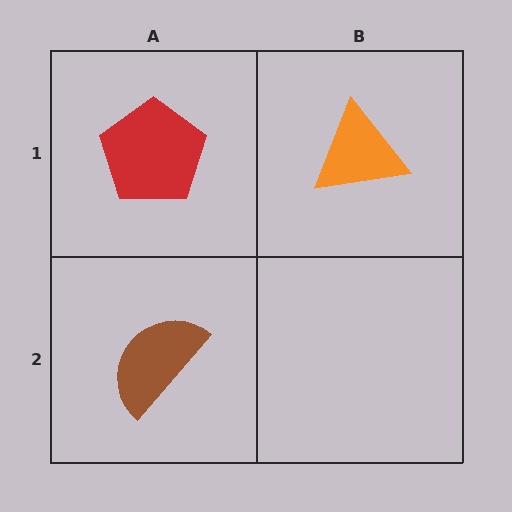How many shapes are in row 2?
1 shape.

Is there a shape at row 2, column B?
No, that cell is empty.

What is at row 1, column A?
A red pentagon.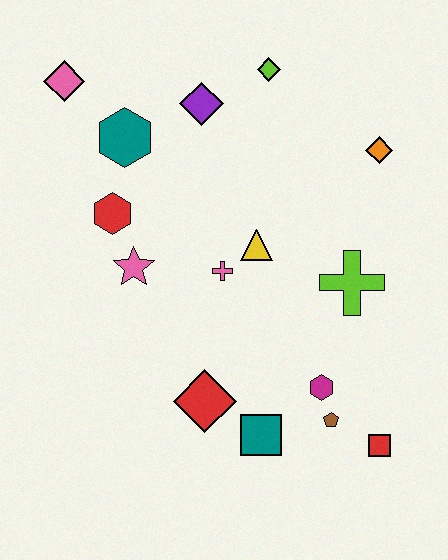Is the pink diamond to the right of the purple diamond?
No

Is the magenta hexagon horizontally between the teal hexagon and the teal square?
No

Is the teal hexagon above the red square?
Yes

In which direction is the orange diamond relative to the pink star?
The orange diamond is to the right of the pink star.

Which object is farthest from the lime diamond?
The red square is farthest from the lime diamond.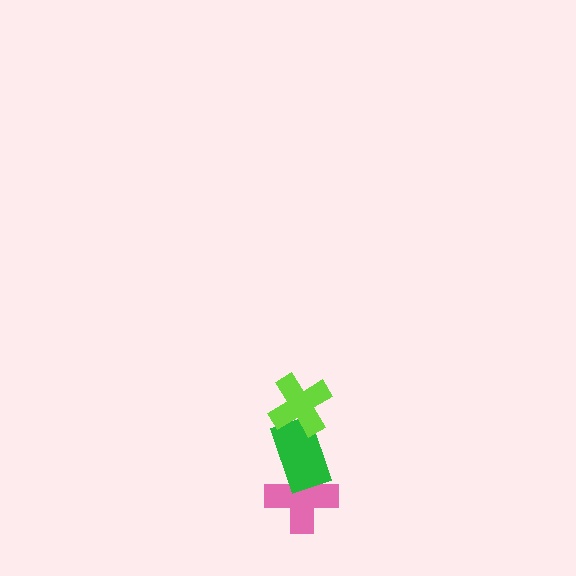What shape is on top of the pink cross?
The green rectangle is on top of the pink cross.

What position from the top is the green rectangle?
The green rectangle is 2nd from the top.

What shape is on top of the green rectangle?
The lime cross is on top of the green rectangle.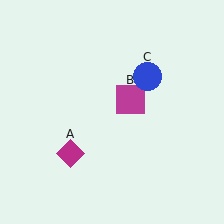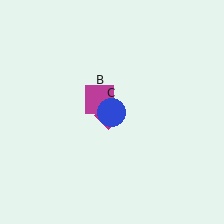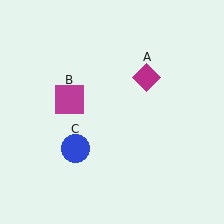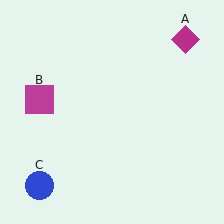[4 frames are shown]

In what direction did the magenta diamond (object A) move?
The magenta diamond (object A) moved up and to the right.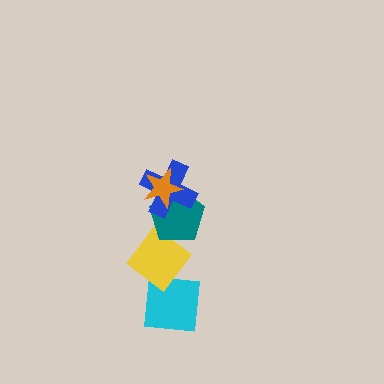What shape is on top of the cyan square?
The yellow diamond is on top of the cyan square.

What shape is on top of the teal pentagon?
The blue cross is on top of the teal pentagon.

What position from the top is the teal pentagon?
The teal pentagon is 3rd from the top.